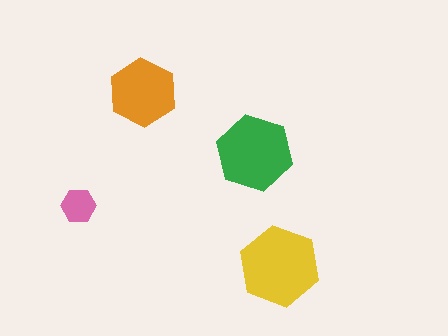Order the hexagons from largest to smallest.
the yellow one, the green one, the orange one, the pink one.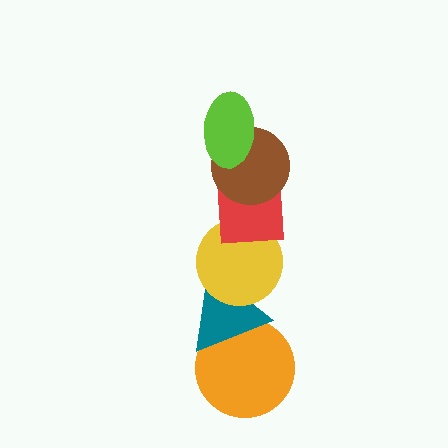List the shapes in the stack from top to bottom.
From top to bottom: the lime ellipse, the brown circle, the red square, the yellow circle, the teal triangle, the orange circle.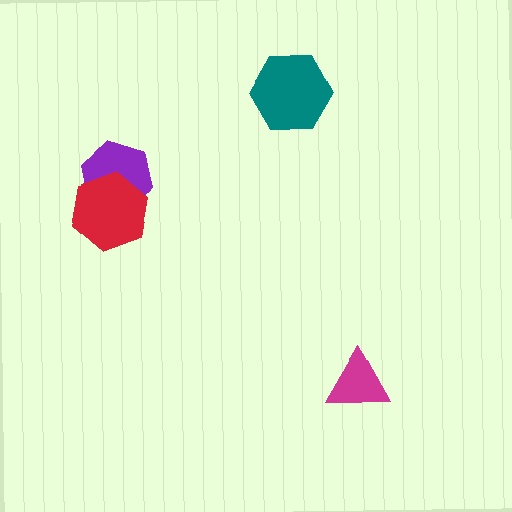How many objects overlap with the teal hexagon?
0 objects overlap with the teal hexagon.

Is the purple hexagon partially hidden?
Yes, it is partially covered by another shape.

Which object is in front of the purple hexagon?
The red hexagon is in front of the purple hexagon.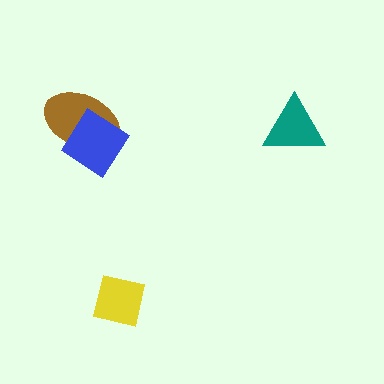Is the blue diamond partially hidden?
No, no other shape covers it.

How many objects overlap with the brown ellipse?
1 object overlaps with the brown ellipse.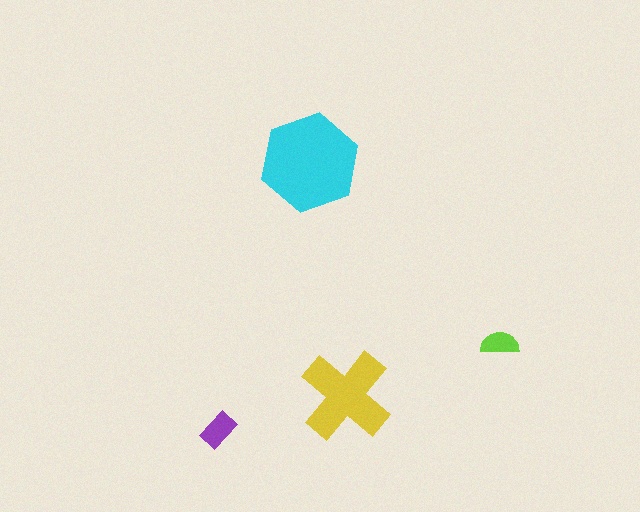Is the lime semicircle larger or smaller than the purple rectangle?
Smaller.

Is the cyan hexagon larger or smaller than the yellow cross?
Larger.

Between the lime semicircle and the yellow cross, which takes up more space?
The yellow cross.